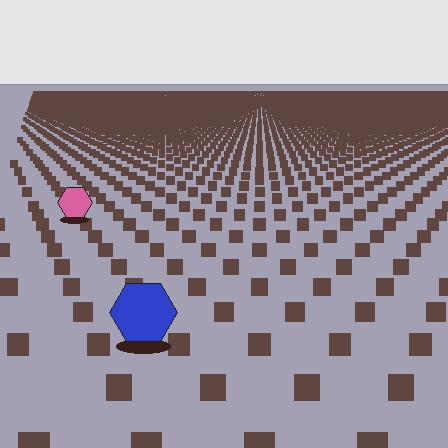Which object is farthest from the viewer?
The pink hexagon is farthest from the viewer. It appears smaller and the ground texture around it is denser.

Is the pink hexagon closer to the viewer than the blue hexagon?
No. The blue hexagon is closer — you can tell from the texture gradient: the ground texture is coarser near it.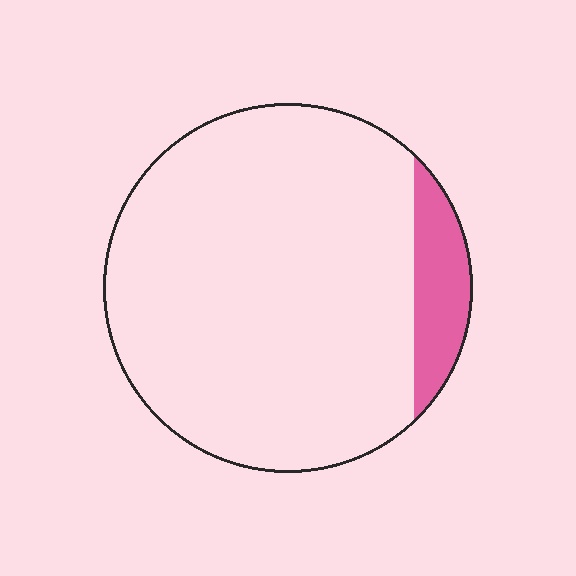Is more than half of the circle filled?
No.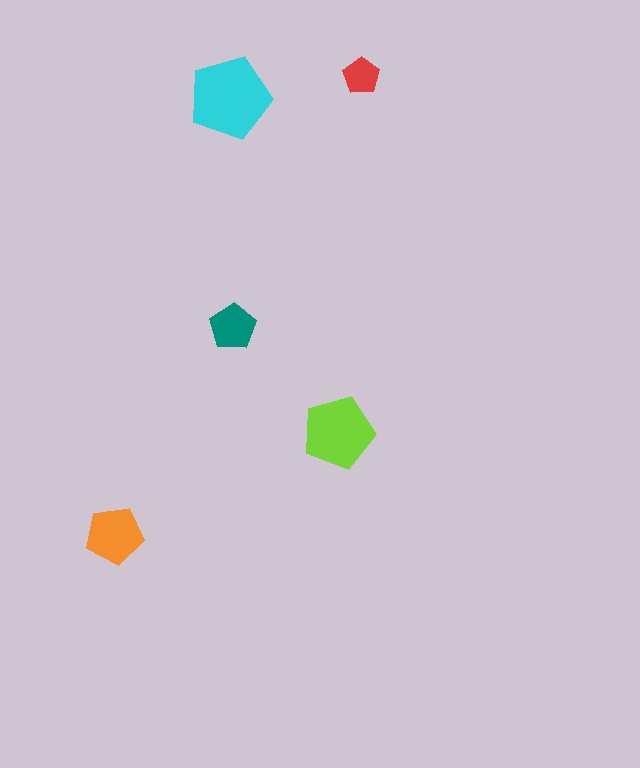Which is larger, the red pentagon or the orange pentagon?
The orange one.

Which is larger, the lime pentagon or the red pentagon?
The lime one.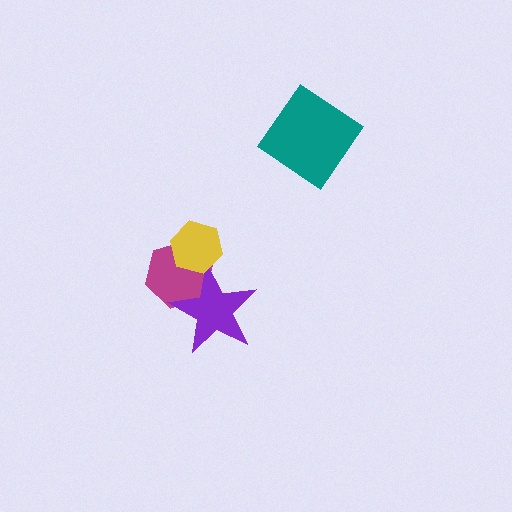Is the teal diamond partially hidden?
No, no other shape covers it.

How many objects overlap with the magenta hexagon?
2 objects overlap with the magenta hexagon.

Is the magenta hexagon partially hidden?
Yes, it is partially covered by another shape.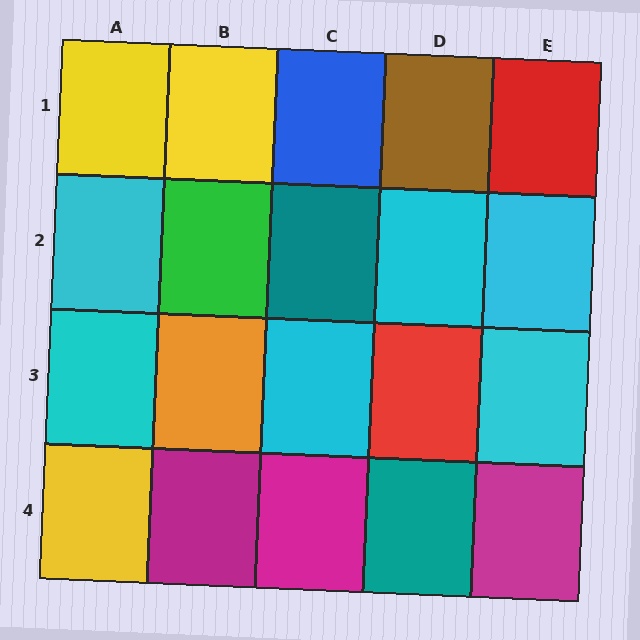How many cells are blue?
1 cell is blue.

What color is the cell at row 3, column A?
Cyan.